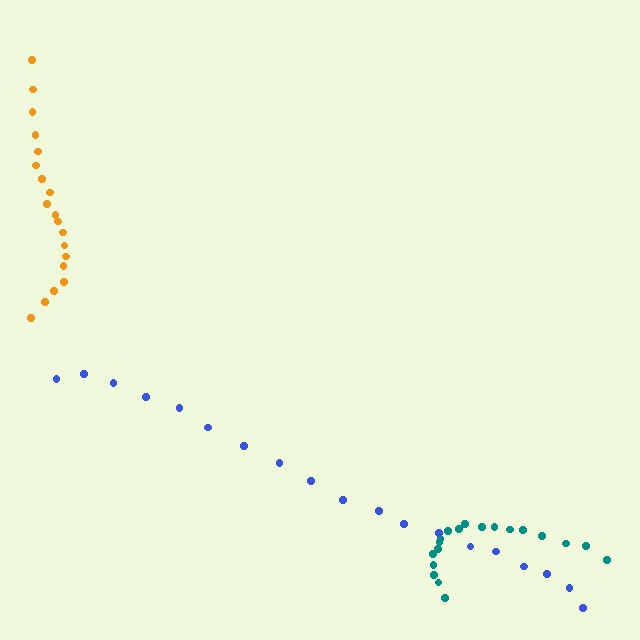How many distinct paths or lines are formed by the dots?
There are 3 distinct paths.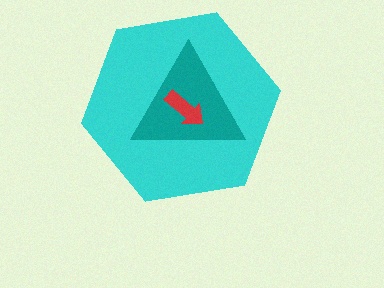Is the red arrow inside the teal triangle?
Yes.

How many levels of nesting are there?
3.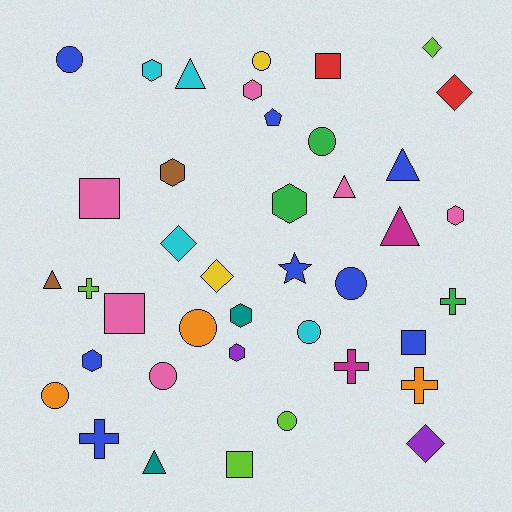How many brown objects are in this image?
There are 2 brown objects.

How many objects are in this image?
There are 40 objects.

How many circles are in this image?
There are 9 circles.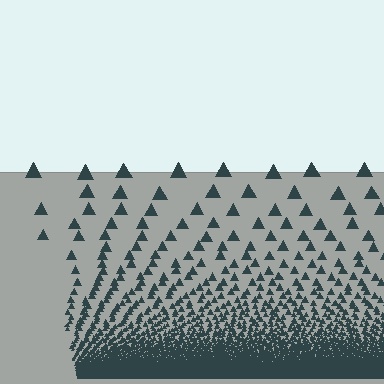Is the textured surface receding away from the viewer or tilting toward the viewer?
The surface appears to tilt toward the viewer. Texture elements get larger and sparser toward the top.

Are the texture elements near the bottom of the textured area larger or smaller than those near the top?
Smaller. The gradient is inverted — elements near the bottom are smaller and denser.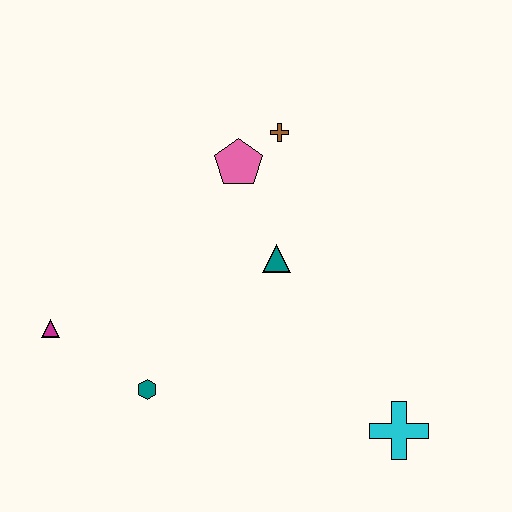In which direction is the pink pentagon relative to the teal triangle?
The pink pentagon is above the teal triangle.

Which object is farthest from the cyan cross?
The magenta triangle is farthest from the cyan cross.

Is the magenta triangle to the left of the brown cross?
Yes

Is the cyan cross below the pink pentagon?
Yes